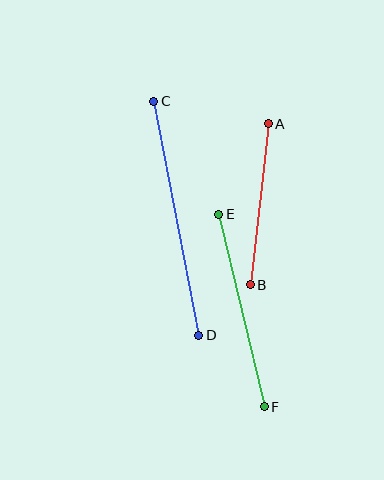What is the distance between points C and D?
The distance is approximately 238 pixels.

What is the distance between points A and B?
The distance is approximately 162 pixels.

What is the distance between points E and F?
The distance is approximately 198 pixels.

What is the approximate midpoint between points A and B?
The midpoint is at approximately (259, 204) pixels.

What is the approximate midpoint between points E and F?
The midpoint is at approximately (241, 311) pixels.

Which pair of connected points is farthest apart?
Points C and D are farthest apart.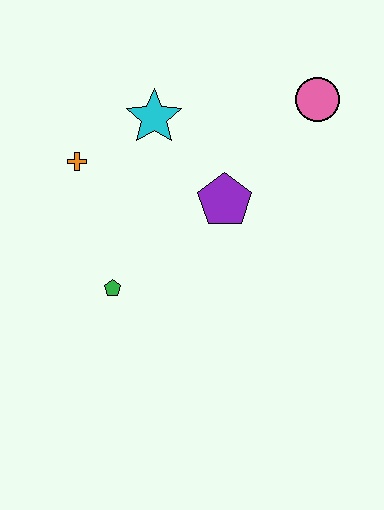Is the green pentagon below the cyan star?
Yes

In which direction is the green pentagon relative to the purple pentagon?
The green pentagon is to the left of the purple pentagon.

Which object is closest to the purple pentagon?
The cyan star is closest to the purple pentagon.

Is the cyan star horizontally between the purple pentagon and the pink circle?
No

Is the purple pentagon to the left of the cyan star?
No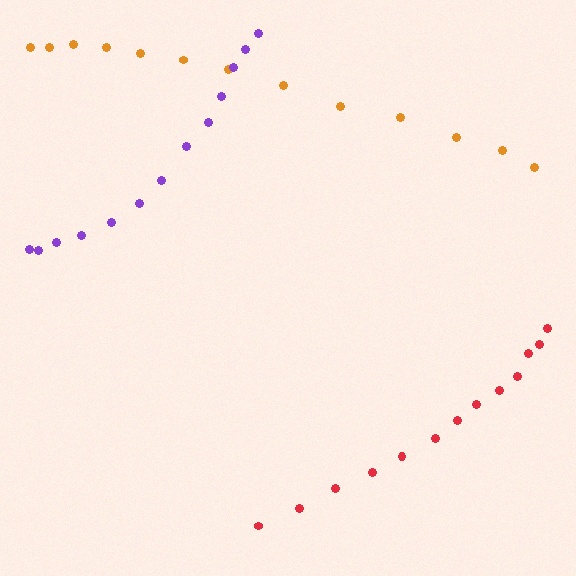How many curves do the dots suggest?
There are 3 distinct paths.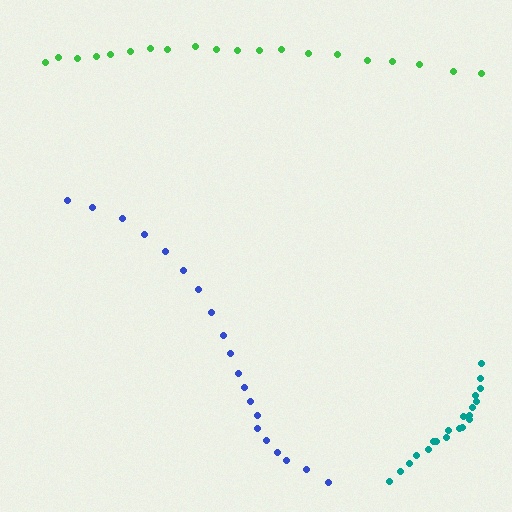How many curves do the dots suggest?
There are 3 distinct paths.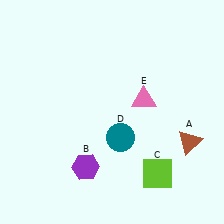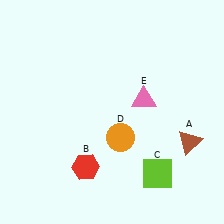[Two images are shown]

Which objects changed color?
B changed from purple to red. D changed from teal to orange.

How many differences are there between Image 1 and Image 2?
There are 2 differences between the two images.